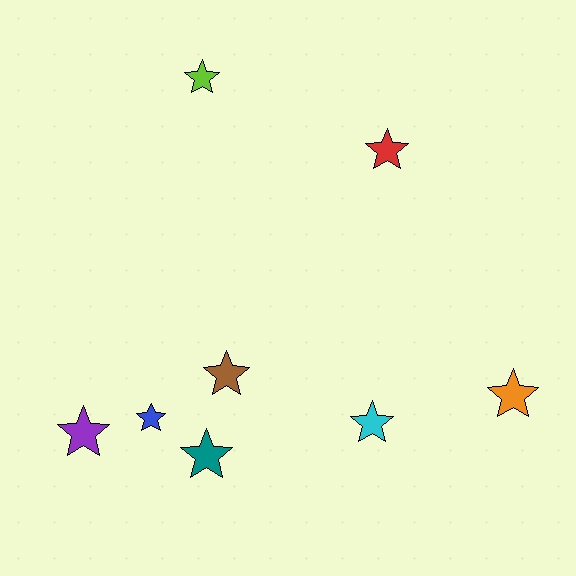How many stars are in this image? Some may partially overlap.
There are 8 stars.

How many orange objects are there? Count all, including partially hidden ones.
There is 1 orange object.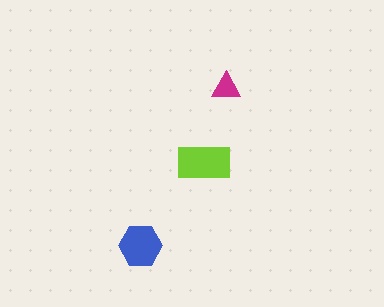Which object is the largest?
The lime rectangle.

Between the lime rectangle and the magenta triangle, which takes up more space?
The lime rectangle.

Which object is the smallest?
The magenta triangle.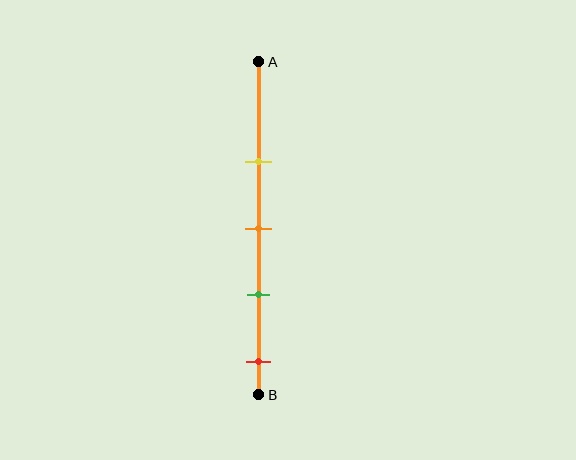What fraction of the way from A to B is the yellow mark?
The yellow mark is approximately 30% (0.3) of the way from A to B.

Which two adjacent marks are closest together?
The orange and green marks are the closest adjacent pair.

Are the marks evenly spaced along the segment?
Yes, the marks are approximately evenly spaced.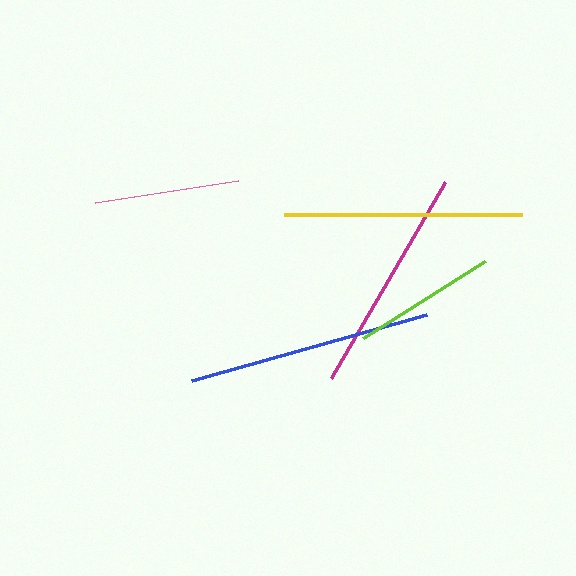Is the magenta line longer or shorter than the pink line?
The magenta line is longer than the pink line.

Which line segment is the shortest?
The lime line is the shortest at approximately 144 pixels.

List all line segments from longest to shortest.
From longest to shortest: blue, yellow, magenta, pink, lime.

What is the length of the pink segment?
The pink segment is approximately 145 pixels long.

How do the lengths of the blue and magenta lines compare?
The blue and magenta lines are approximately the same length.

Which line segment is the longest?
The blue line is the longest at approximately 244 pixels.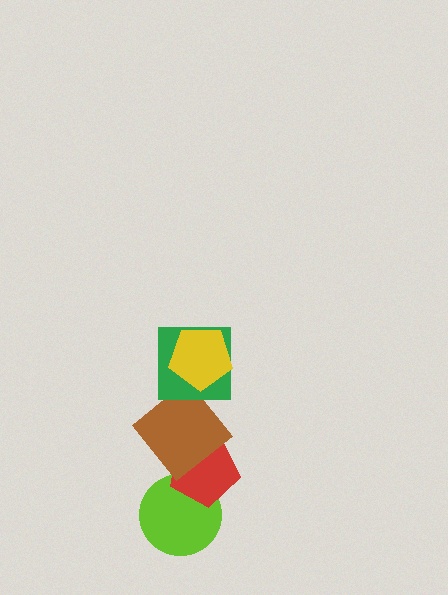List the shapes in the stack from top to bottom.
From top to bottom: the yellow pentagon, the green square, the brown diamond, the red pentagon, the lime circle.